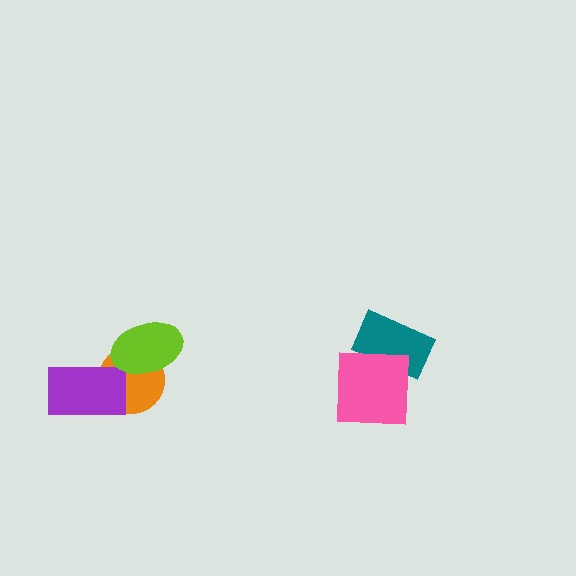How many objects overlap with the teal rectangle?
1 object overlaps with the teal rectangle.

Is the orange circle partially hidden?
Yes, it is partially covered by another shape.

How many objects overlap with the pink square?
1 object overlaps with the pink square.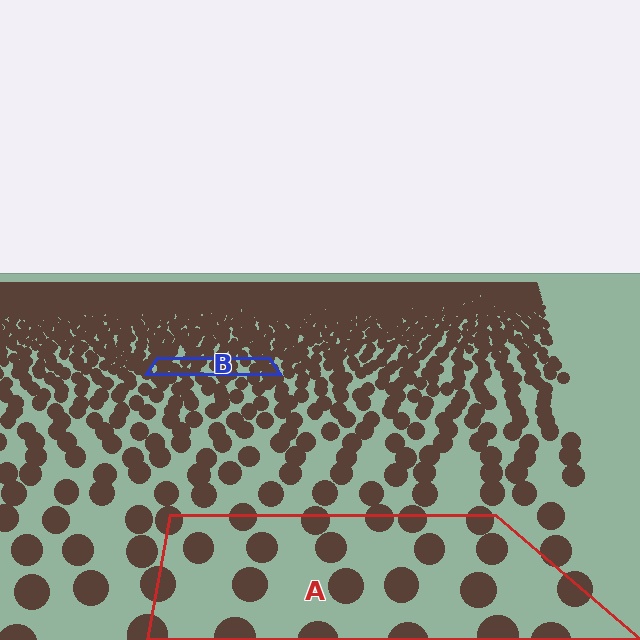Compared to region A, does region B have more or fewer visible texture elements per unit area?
Region B has more texture elements per unit area — they are packed more densely because it is farther away.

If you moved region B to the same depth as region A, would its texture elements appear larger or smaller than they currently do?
They would appear larger. At a closer depth, the same texture elements are projected at a bigger on-screen size.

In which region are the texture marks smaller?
The texture marks are smaller in region B, because it is farther away.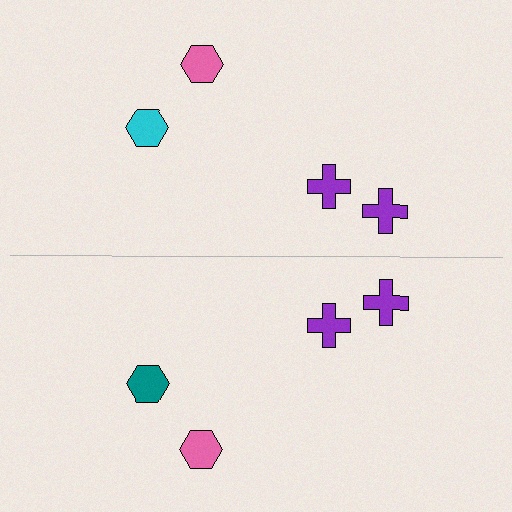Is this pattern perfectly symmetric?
No, the pattern is not perfectly symmetric. The teal hexagon on the bottom side breaks the symmetry — its mirror counterpart is cyan.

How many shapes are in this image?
There are 8 shapes in this image.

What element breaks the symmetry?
The teal hexagon on the bottom side breaks the symmetry — its mirror counterpart is cyan.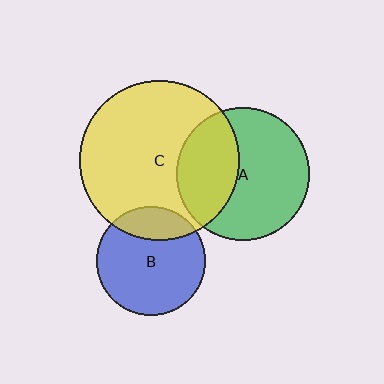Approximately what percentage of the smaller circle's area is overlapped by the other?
Approximately 35%.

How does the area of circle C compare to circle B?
Approximately 2.2 times.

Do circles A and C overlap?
Yes.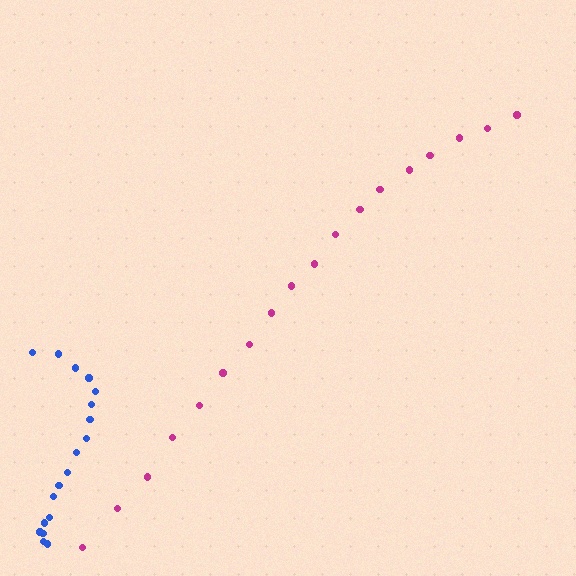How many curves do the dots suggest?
There are 2 distinct paths.